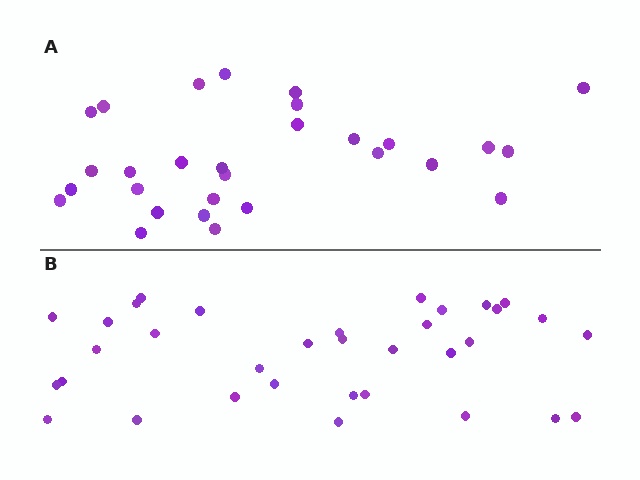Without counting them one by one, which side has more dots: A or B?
Region B (the bottom region) has more dots.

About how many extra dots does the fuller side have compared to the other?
Region B has about 5 more dots than region A.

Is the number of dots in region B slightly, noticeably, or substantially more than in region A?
Region B has only slightly more — the two regions are fairly close. The ratio is roughly 1.2 to 1.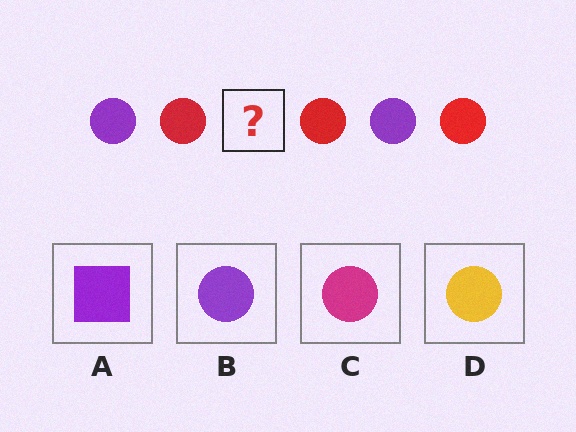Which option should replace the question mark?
Option B.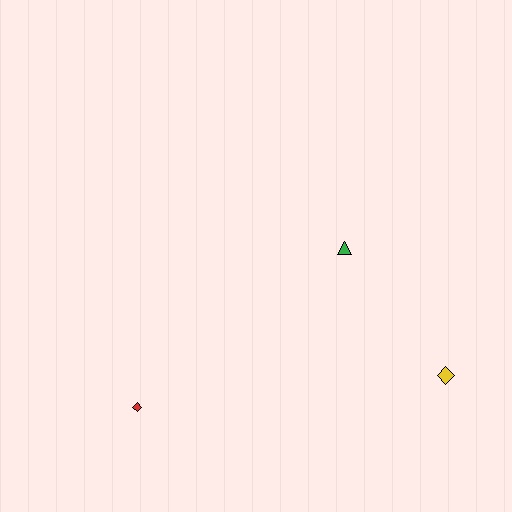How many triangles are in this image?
There is 1 triangle.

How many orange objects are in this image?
There are no orange objects.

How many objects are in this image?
There are 3 objects.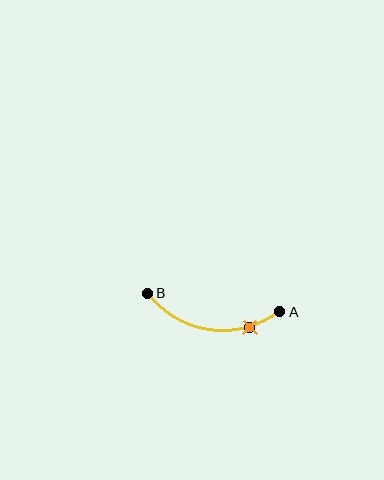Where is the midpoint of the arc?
The arc midpoint is the point on the curve farthest from the straight line joining A and B. It sits below that line.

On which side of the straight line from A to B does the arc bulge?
The arc bulges below the straight line connecting A and B.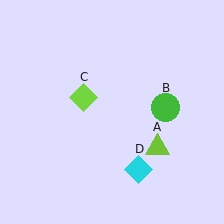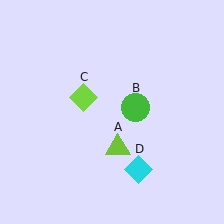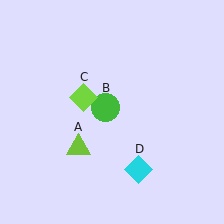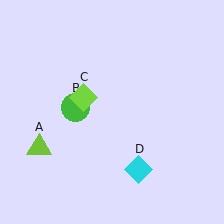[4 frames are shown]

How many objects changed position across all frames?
2 objects changed position: lime triangle (object A), green circle (object B).